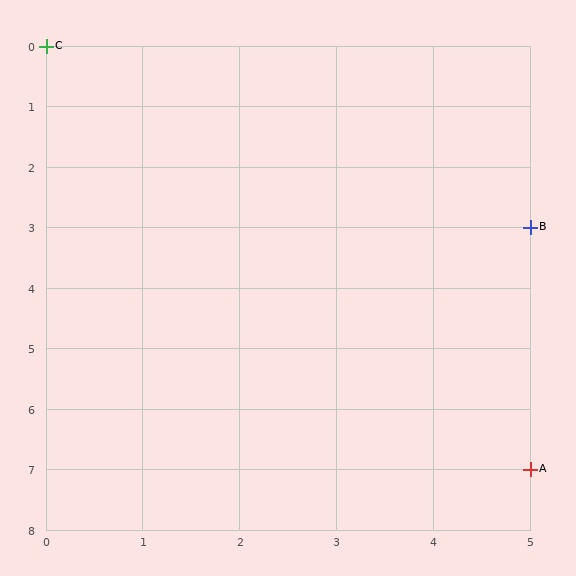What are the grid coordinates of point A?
Point A is at grid coordinates (5, 7).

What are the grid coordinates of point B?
Point B is at grid coordinates (5, 3).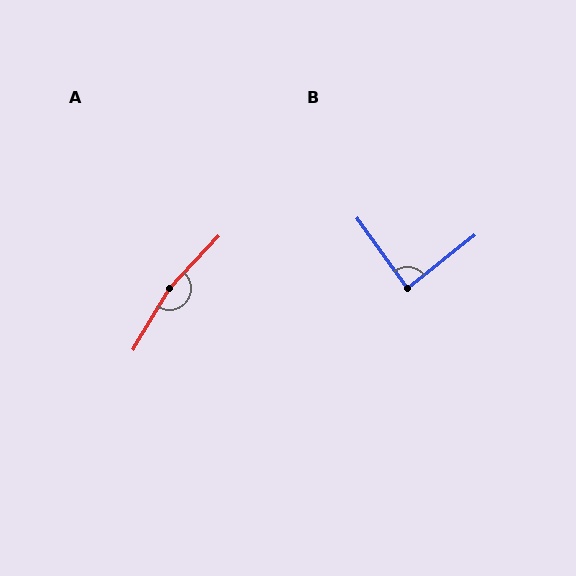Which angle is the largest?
A, at approximately 167 degrees.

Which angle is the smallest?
B, at approximately 87 degrees.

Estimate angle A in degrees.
Approximately 167 degrees.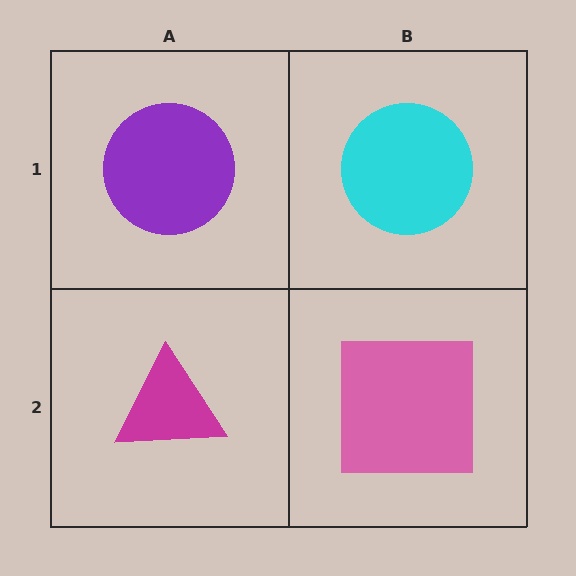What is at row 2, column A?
A magenta triangle.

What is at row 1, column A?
A purple circle.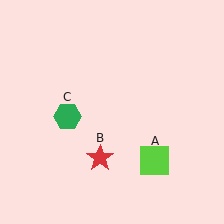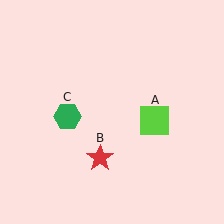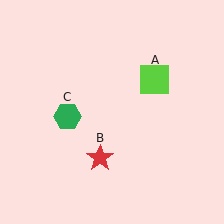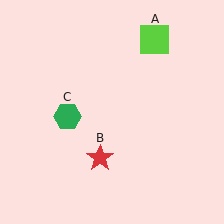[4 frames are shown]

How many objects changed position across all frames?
1 object changed position: lime square (object A).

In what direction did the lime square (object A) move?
The lime square (object A) moved up.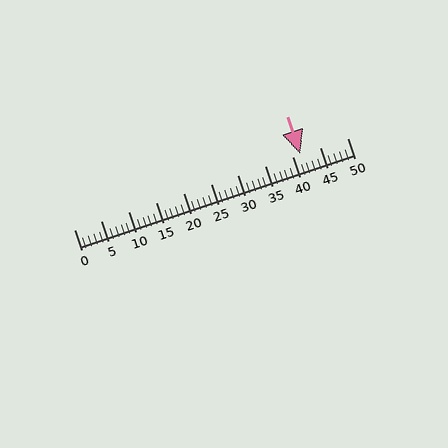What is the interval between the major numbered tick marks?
The major tick marks are spaced 5 units apart.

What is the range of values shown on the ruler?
The ruler shows values from 0 to 50.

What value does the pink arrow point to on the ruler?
The pink arrow points to approximately 41.